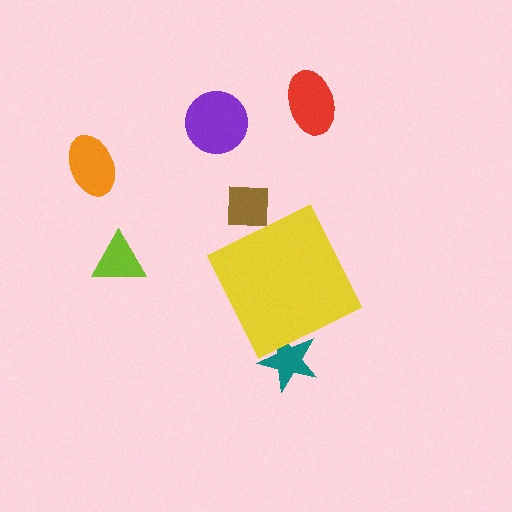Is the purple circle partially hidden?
No, the purple circle is fully visible.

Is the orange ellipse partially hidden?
No, the orange ellipse is fully visible.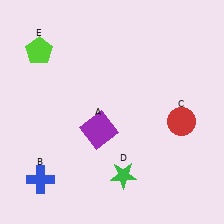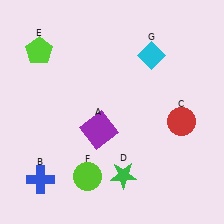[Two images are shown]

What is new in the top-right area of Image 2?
A cyan diamond (G) was added in the top-right area of Image 2.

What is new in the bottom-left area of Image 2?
A lime circle (F) was added in the bottom-left area of Image 2.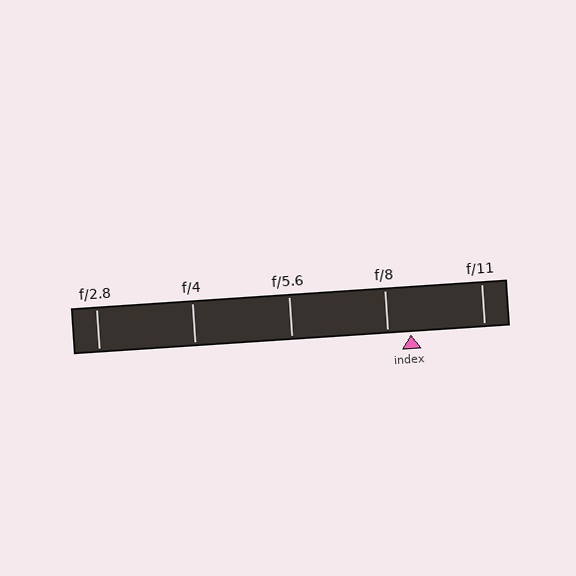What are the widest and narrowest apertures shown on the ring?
The widest aperture shown is f/2.8 and the narrowest is f/11.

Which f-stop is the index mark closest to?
The index mark is closest to f/8.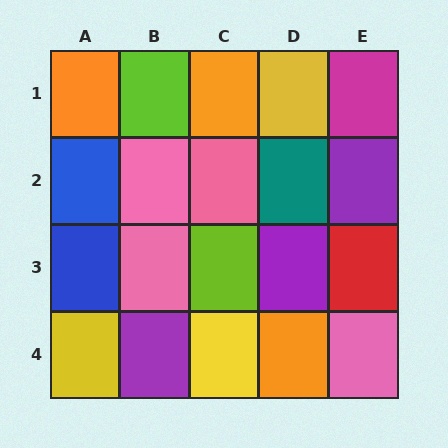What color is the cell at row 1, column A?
Orange.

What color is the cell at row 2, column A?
Blue.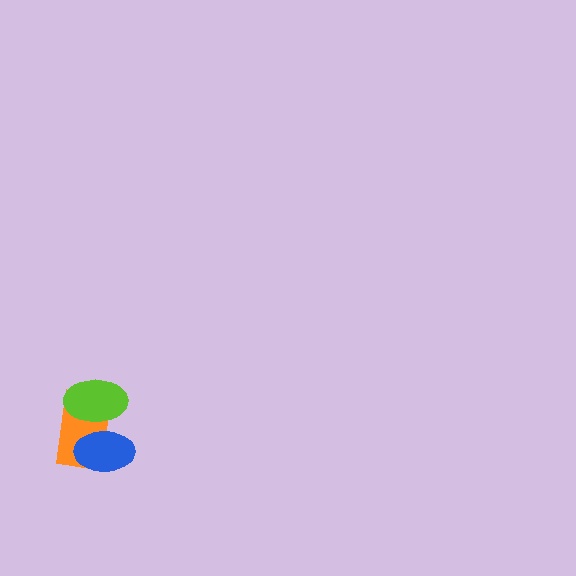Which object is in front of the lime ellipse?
The blue ellipse is in front of the lime ellipse.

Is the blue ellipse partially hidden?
No, no other shape covers it.